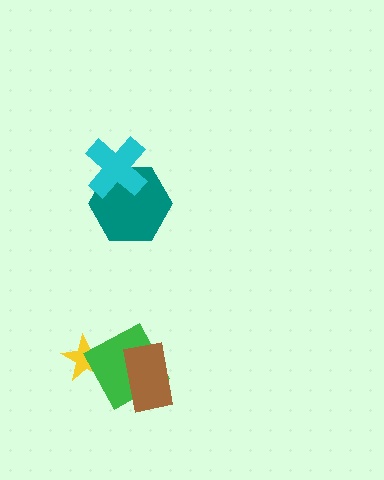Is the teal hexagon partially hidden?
Yes, it is partially covered by another shape.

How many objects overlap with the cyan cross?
1 object overlaps with the cyan cross.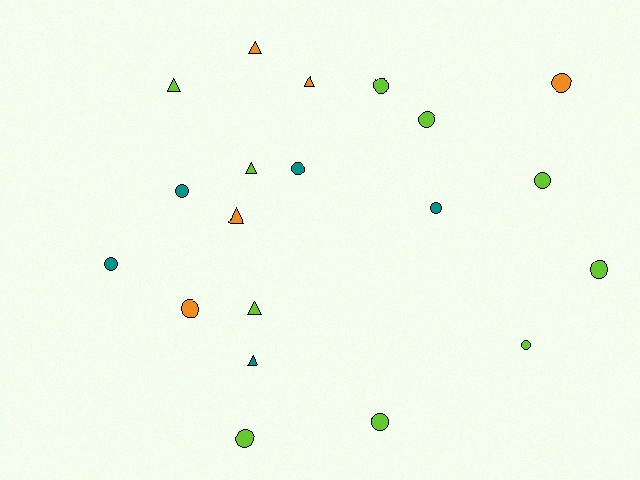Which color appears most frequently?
Lime, with 10 objects.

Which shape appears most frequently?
Circle, with 13 objects.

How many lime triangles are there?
There are 3 lime triangles.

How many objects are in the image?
There are 20 objects.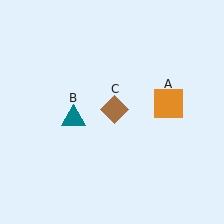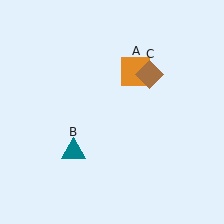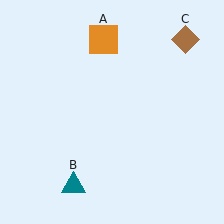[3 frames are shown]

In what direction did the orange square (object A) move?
The orange square (object A) moved up and to the left.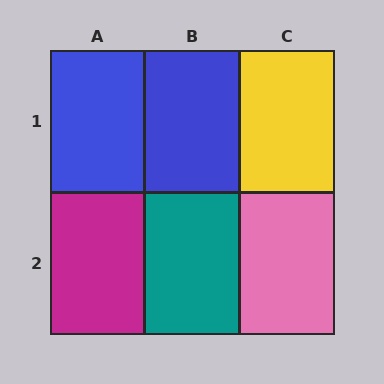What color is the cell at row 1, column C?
Yellow.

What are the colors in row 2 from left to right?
Magenta, teal, pink.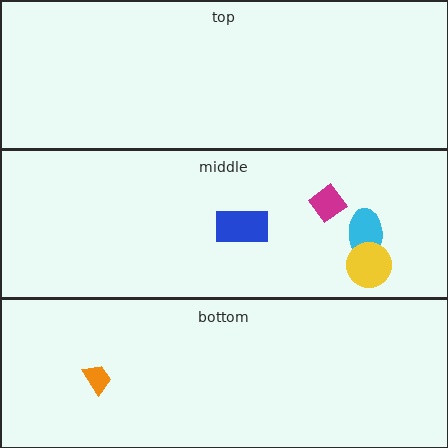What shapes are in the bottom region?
The orange trapezoid.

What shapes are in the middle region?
The blue rectangle, the cyan ellipse, the yellow circle, the magenta diamond.